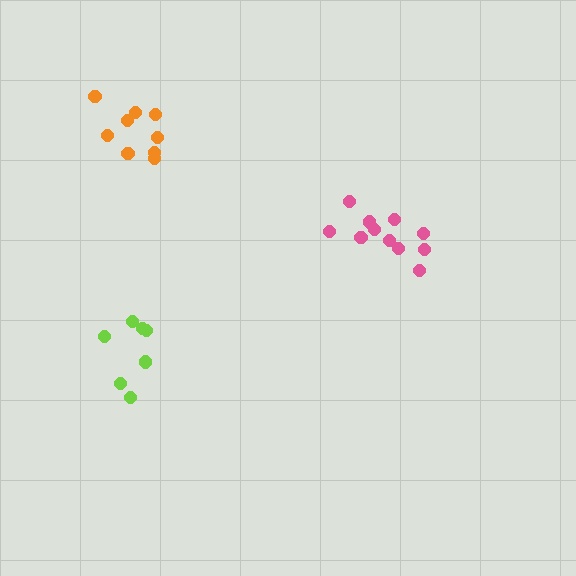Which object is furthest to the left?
The lime cluster is leftmost.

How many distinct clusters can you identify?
There are 3 distinct clusters.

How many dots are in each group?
Group 1: 11 dots, Group 2: 7 dots, Group 3: 9 dots (27 total).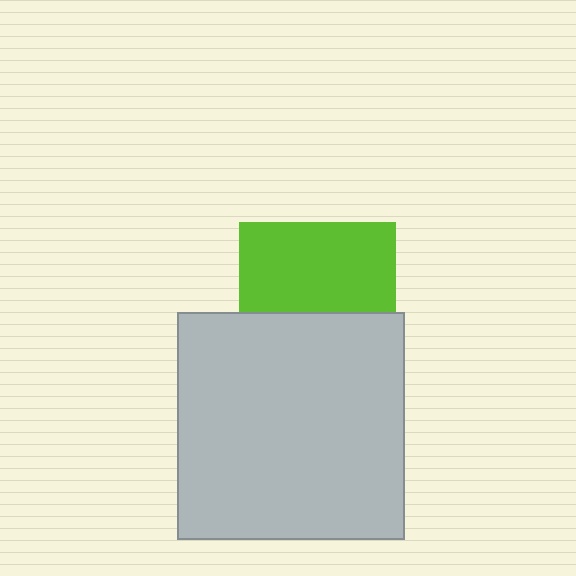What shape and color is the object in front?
The object in front is a light gray square.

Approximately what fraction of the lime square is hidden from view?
Roughly 43% of the lime square is hidden behind the light gray square.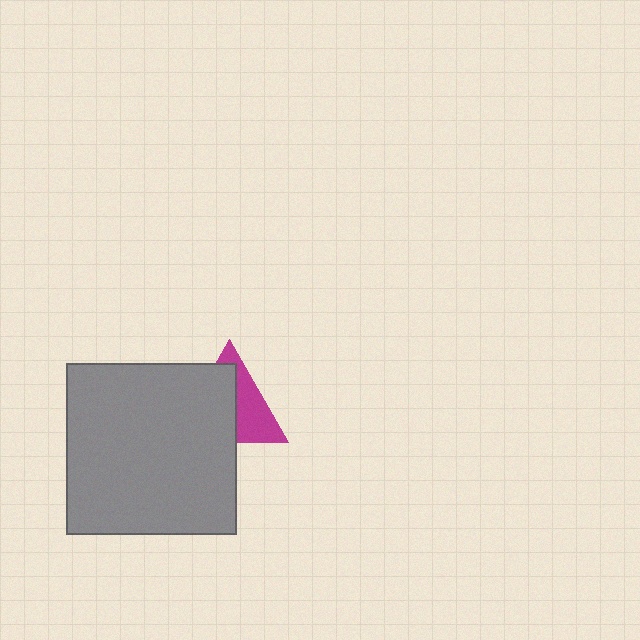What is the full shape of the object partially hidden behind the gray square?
The partially hidden object is a magenta triangle.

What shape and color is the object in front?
The object in front is a gray square.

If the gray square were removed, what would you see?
You would see the complete magenta triangle.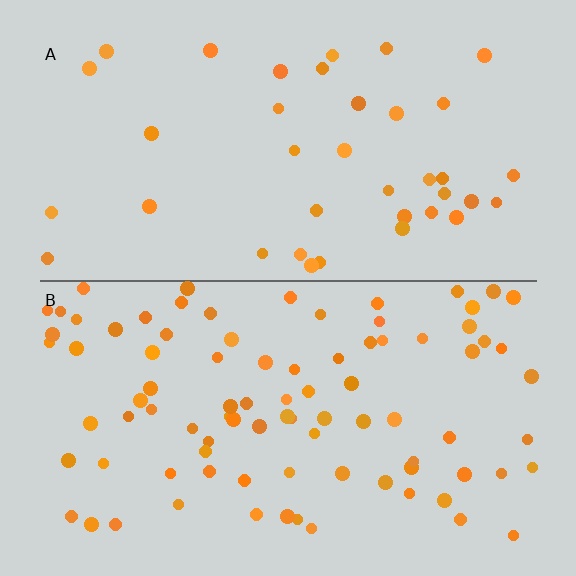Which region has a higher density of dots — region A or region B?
B (the bottom).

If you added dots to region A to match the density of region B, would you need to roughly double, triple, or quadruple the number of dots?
Approximately double.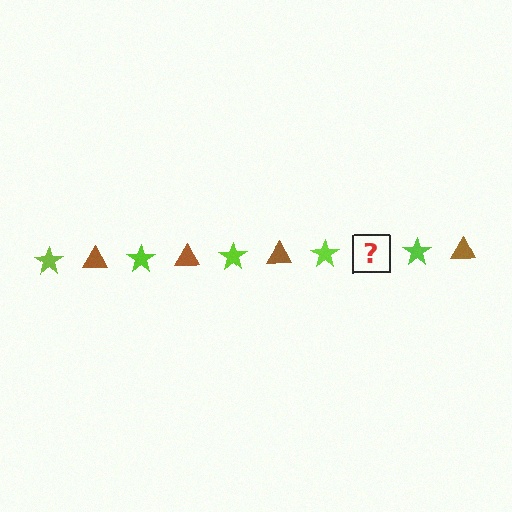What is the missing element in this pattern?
The missing element is a brown triangle.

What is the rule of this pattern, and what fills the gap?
The rule is that the pattern alternates between lime star and brown triangle. The gap should be filled with a brown triangle.